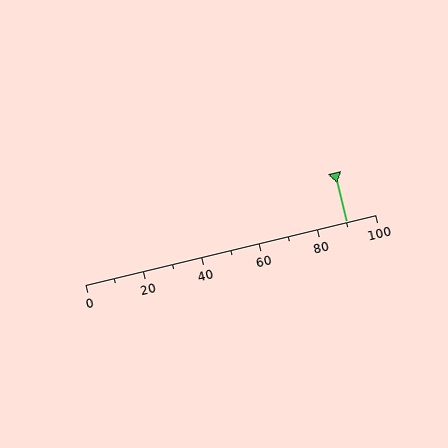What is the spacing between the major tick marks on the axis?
The major ticks are spaced 20 apart.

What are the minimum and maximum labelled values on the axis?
The axis runs from 0 to 100.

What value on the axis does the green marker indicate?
The marker indicates approximately 90.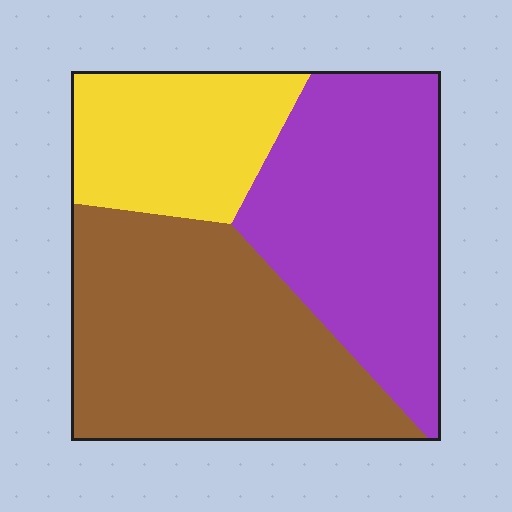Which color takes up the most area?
Brown, at roughly 40%.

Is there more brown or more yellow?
Brown.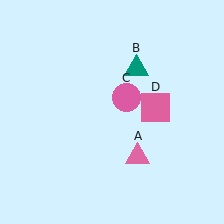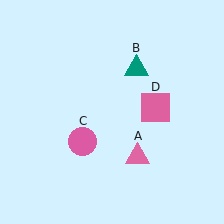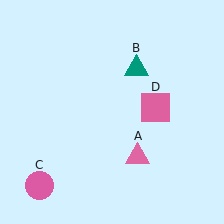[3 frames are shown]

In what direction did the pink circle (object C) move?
The pink circle (object C) moved down and to the left.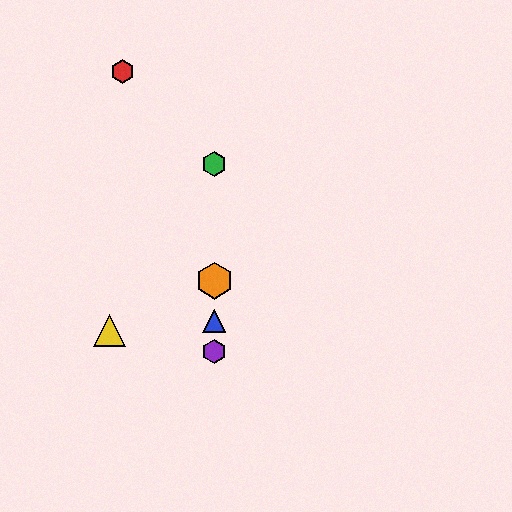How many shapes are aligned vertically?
4 shapes (the blue triangle, the green hexagon, the purple hexagon, the orange hexagon) are aligned vertically.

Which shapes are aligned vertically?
The blue triangle, the green hexagon, the purple hexagon, the orange hexagon are aligned vertically.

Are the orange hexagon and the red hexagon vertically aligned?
No, the orange hexagon is at x≈214 and the red hexagon is at x≈123.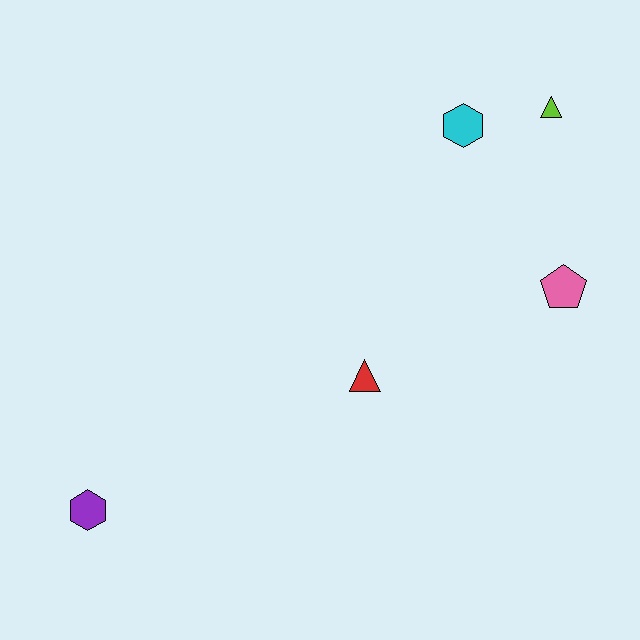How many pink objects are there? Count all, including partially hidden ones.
There is 1 pink object.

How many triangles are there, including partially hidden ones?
There are 2 triangles.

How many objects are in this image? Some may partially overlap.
There are 5 objects.